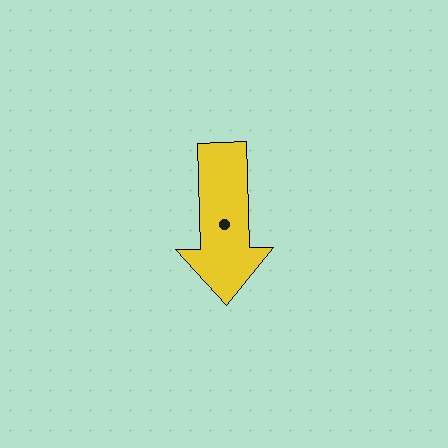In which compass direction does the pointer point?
South.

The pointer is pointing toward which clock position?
Roughly 6 o'clock.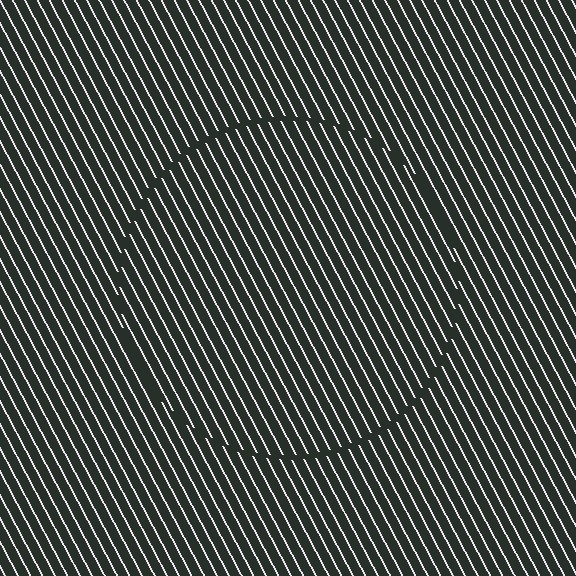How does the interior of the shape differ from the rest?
The interior of the shape contains the same grating, shifted by half a period — the contour is defined by the phase discontinuity where line-ends from the inner and outer gratings abut.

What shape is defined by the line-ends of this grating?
An illusory circle. The interior of the shape contains the same grating, shifted by half a period — the contour is defined by the phase discontinuity where line-ends from the inner and outer gratings abut.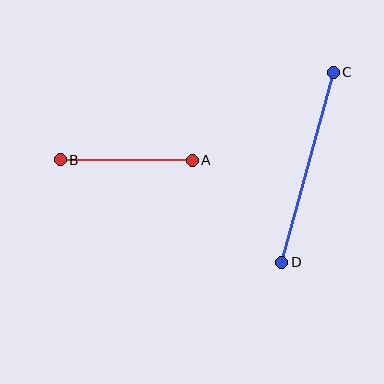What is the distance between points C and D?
The distance is approximately 197 pixels.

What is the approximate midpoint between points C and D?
The midpoint is at approximately (307, 167) pixels.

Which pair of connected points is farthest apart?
Points C and D are farthest apart.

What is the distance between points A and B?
The distance is approximately 132 pixels.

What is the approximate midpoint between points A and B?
The midpoint is at approximately (126, 160) pixels.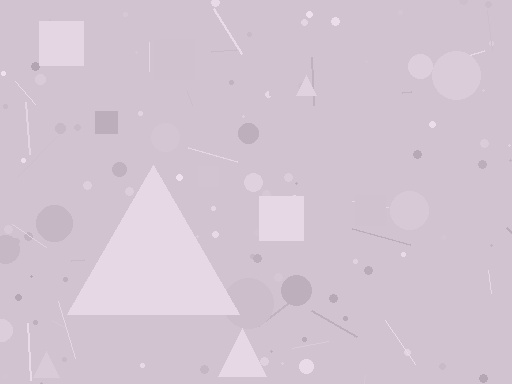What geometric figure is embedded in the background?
A triangle is embedded in the background.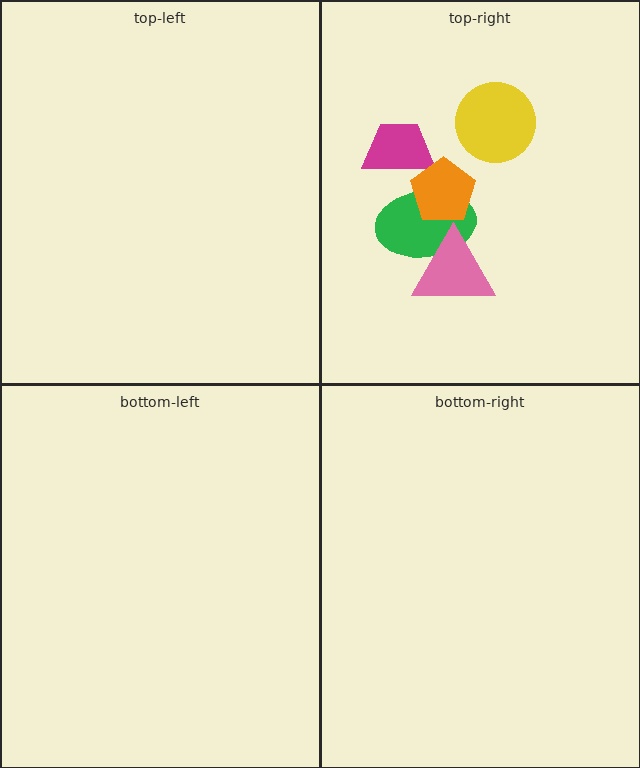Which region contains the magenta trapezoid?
The top-right region.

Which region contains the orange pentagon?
The top-right region.